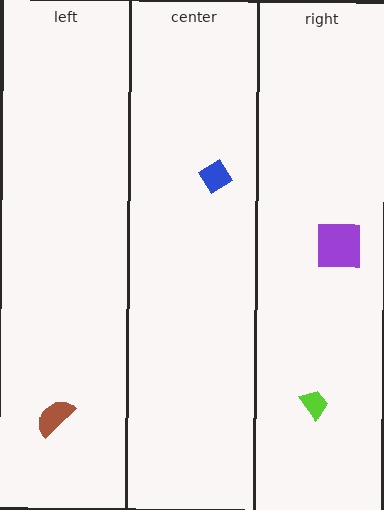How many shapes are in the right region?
2.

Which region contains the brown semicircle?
The left region.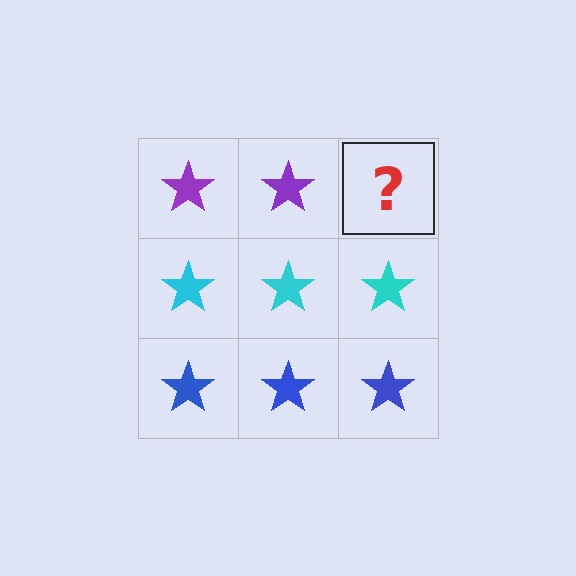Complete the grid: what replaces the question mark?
The question mark should be replaced with a purple star.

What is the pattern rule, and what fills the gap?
The rule is that each row has a consistent color. The gap should be filled with a purple star.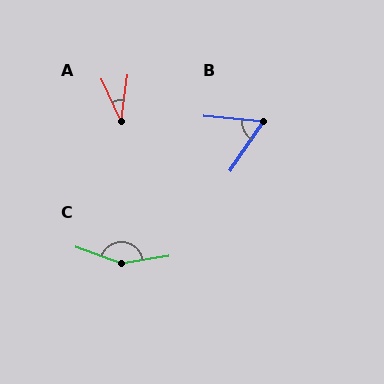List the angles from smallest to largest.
A (33°), B (61°), C (151°).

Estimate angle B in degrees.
Approximately 61 degrees.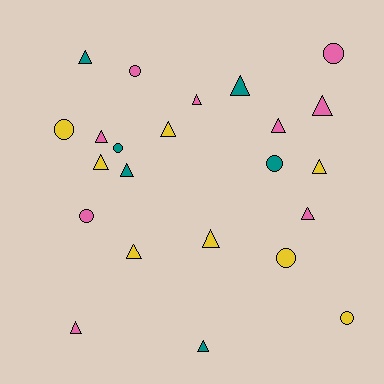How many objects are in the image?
There are 23 objects.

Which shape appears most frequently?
Triangle, with 15 objects.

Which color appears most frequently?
Pink, with 9 objects.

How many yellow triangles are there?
There are 5 yellow triangles.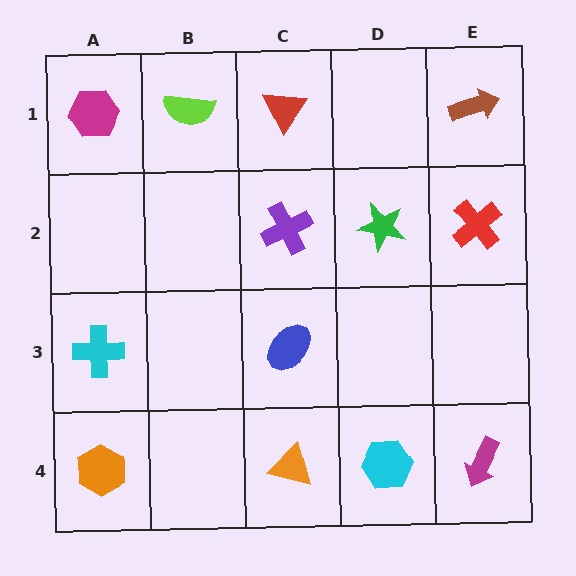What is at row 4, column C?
An orange triangle.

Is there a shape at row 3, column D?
No, that cell is empty.